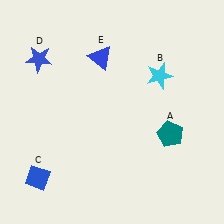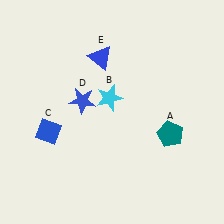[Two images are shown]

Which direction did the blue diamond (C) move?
The blue diamond (C) moved up.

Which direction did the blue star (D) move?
The blue star (D) moved right.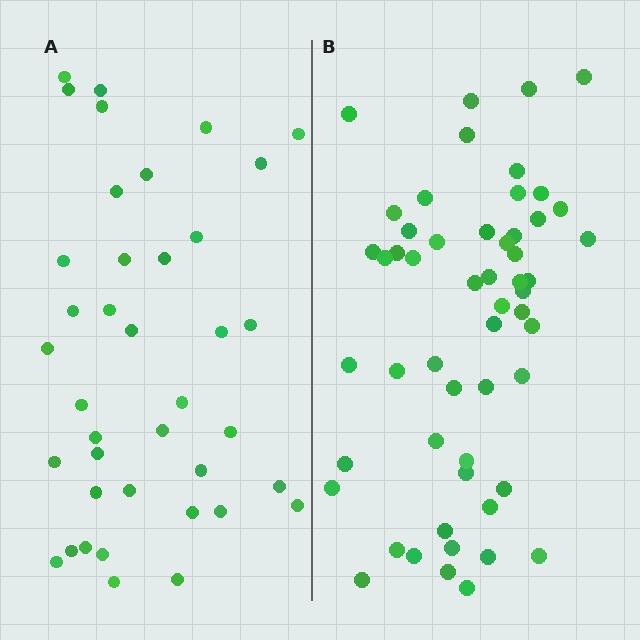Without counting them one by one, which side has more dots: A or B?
Region B (the right region) has more dots.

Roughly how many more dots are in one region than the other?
Region B has approximately 15 more dots than region A.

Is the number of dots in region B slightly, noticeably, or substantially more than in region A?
Region B has noticeably more, but not dramatically so. The ratio is roughly 1.4 to 1.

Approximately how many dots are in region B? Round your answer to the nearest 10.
About 50 dots. (The exact count is 54, which rounds to 50.)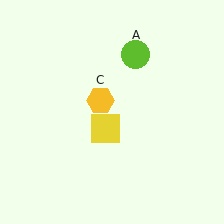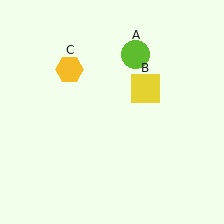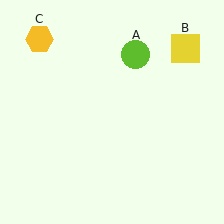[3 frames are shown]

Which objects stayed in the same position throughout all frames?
Lime circle (object A) remained stationary.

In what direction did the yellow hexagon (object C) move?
The yellow hexagon (object C) moved up and to the left.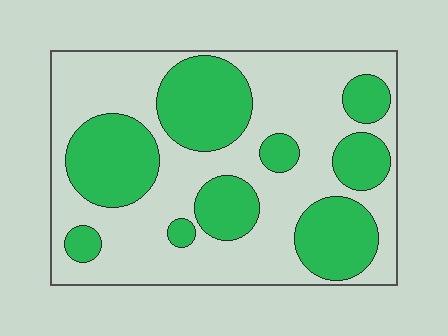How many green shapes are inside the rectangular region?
9.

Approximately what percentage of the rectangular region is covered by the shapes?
Approximately 40%.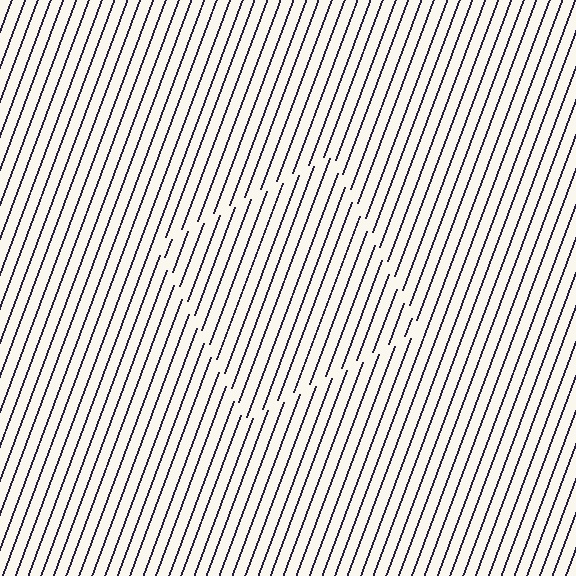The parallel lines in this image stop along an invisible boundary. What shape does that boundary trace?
An illusory square. The interior of the shape contains the same grating, shifted by half a period — the contour is defined by the phase discontinuity where line-ends from the inner and outer gratings abut.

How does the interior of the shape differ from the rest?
The interior of the shape contains the same grating, shifted by half a period — the contour is defined by the phase discontinuity where line-ends from the inner and outer gratings abut.